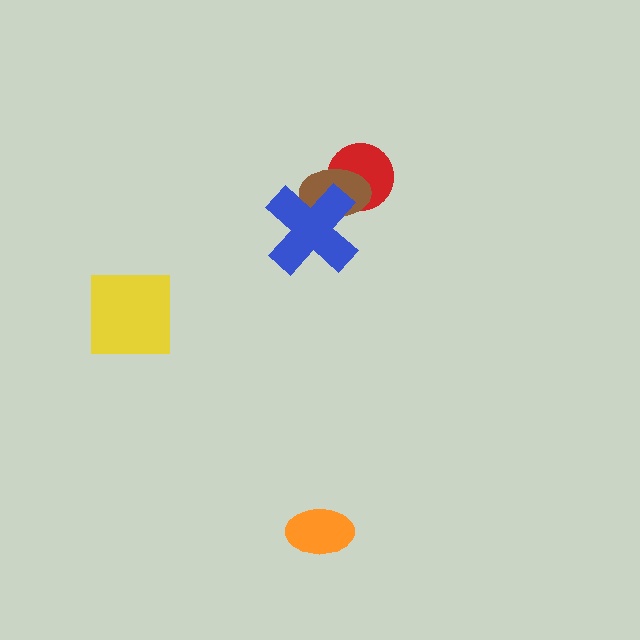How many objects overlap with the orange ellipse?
0 objects overlap with the orange ellipse.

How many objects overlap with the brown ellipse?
2 objects overlap with the brown ellipse.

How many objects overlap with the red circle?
2 objects overlap with the red circle.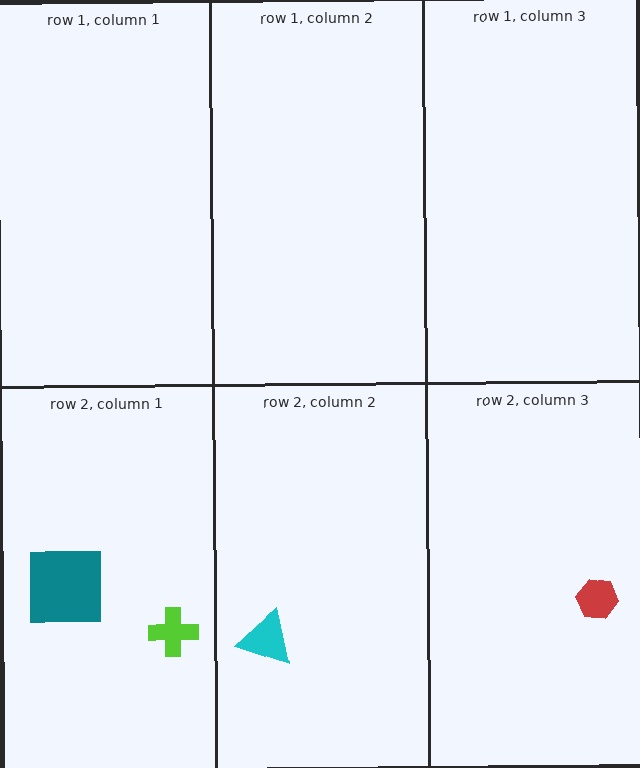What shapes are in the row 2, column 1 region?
The lime cross, the teal square.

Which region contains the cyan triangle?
The row 2, column 2 region.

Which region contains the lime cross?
The row 2, column 1 region.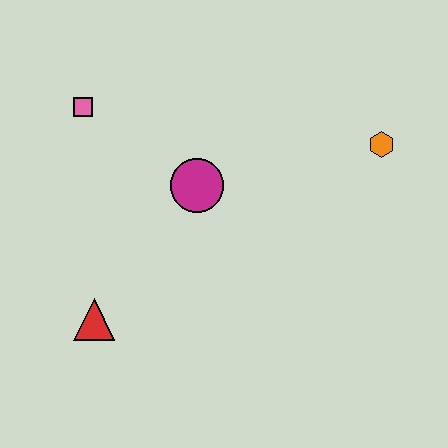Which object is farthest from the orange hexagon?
The red triangle is farthest from the orange hexagon.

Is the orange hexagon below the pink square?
Yes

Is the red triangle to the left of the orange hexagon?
Yes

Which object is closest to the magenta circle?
The pink square is closest to the magenta circle.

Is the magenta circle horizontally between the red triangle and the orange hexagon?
Yes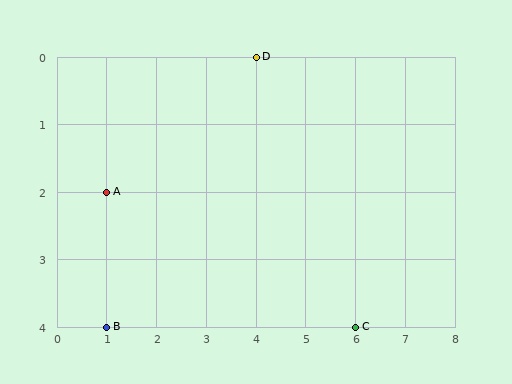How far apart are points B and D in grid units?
Points B and D are 3 columns and 4 rows apart (about 5.0 grid units diagonally).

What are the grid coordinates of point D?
Point D is at grid coordinates (4, 0).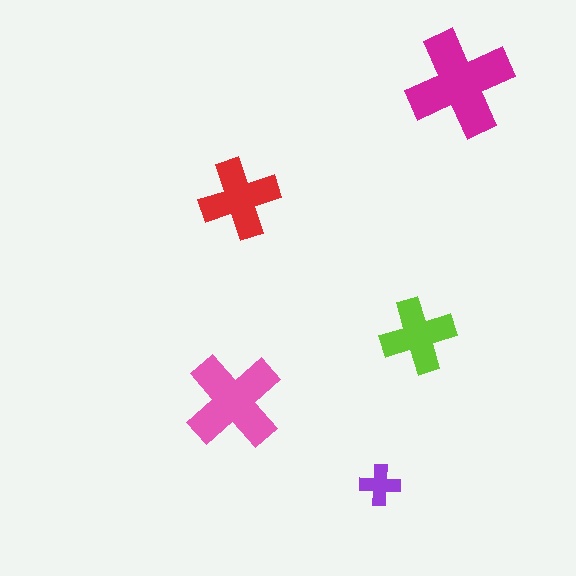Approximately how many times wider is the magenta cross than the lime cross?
About 1.5 times wider.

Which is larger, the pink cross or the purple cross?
The pink one.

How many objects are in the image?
There are 5 objects in the image.